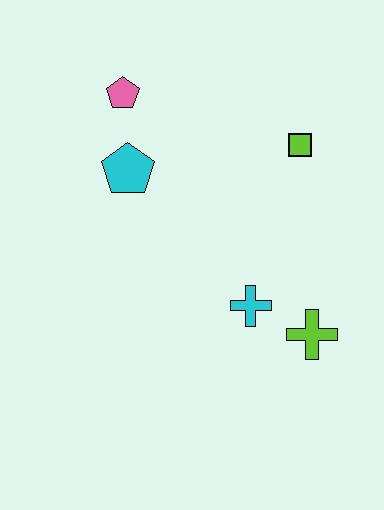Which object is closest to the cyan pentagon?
The pink pentagon is closest to the cyan pentagon.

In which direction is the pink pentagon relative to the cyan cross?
The pink pentagon is above the cyan cross.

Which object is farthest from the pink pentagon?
The lime cross is farthest from the pink pentagon.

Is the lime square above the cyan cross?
Yes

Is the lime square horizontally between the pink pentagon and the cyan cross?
No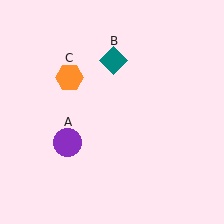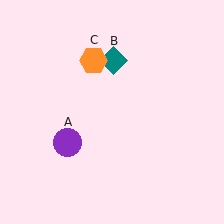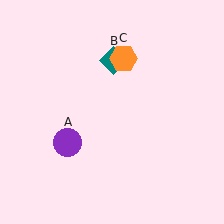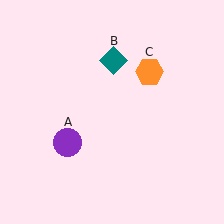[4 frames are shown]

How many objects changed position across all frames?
1 object changed position: orange hexagon (object C).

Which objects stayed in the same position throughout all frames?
Purple circle (object A) and teal diamond (object B) remained stationary.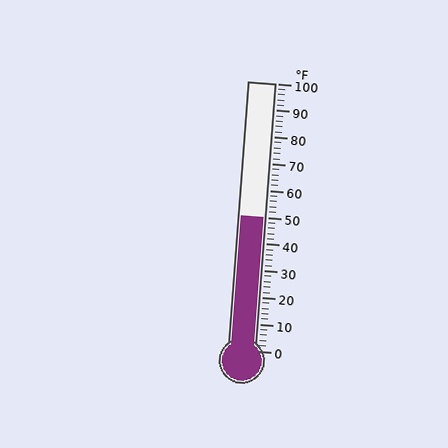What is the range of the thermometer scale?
The thermometer scale ranges from 0°F to 100°F.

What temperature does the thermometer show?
The thermometer shows approximately 50°F.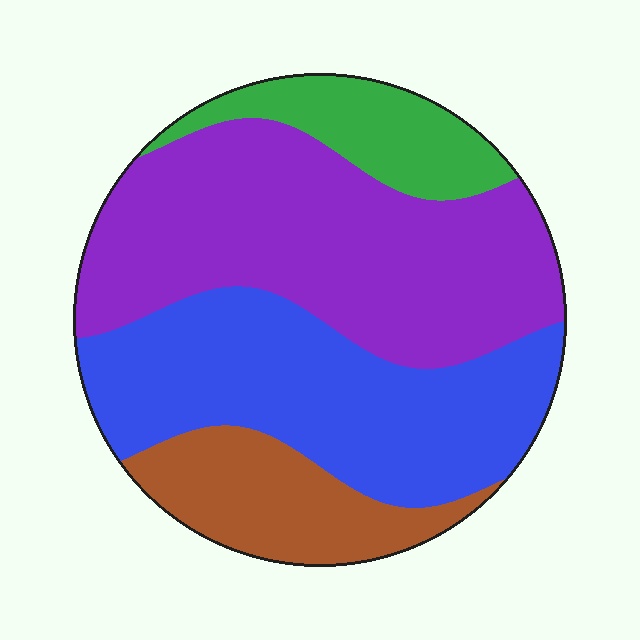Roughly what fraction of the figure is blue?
Blue takes up about one third (1/3) of the figure.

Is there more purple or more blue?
Purple.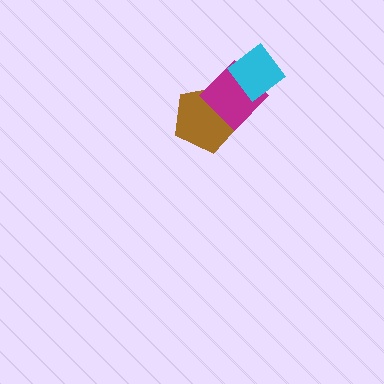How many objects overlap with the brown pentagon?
1 object overlaps with the brown pentagon.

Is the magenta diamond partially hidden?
Yes, it is partially covered by another shape.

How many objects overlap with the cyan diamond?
1 object overlaps with the cyan diamond.